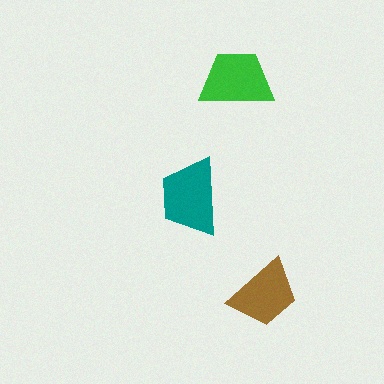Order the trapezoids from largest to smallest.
the teal one, the green one, the brown one.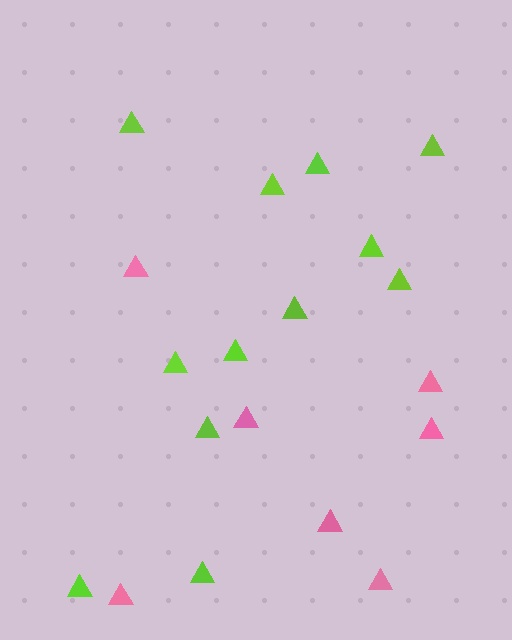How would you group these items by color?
There are 2 groups: one group of lime triangles (12) and one group of pink triangles (7).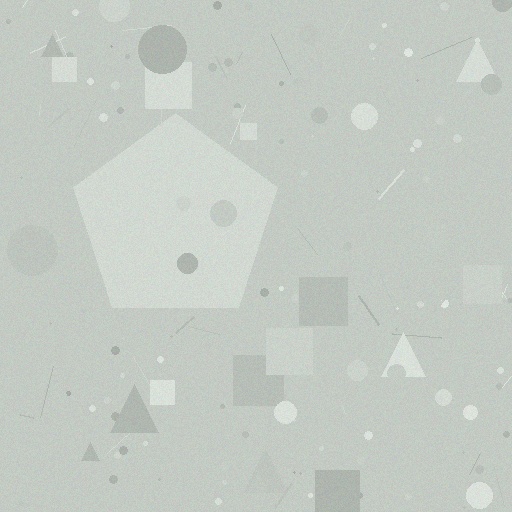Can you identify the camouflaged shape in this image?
The camouflaged shape is a pentagon.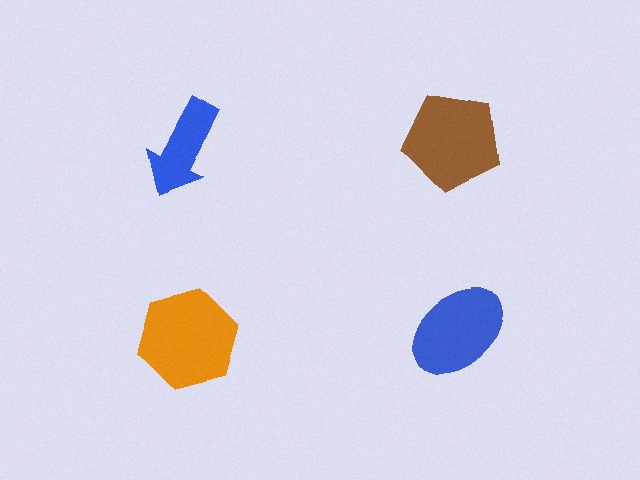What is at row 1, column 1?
A blue arrow.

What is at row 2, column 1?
An orange hexagon.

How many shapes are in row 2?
2 shapes.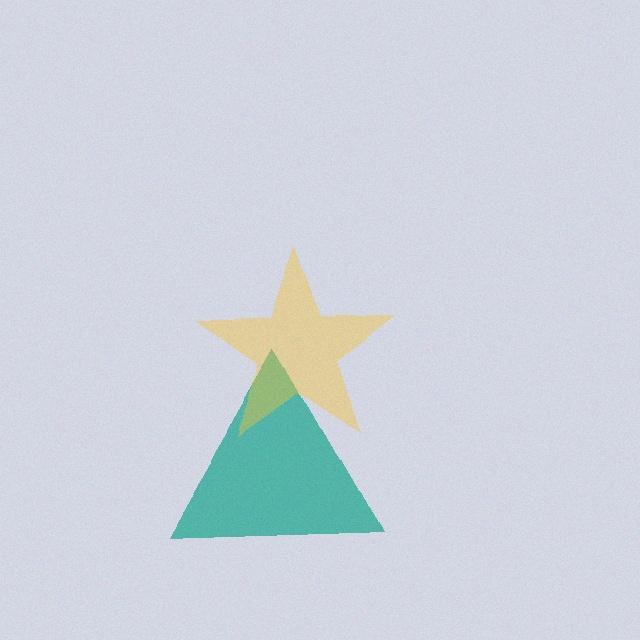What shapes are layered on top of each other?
The layered shapes are: a teal triangle, a yellow star.